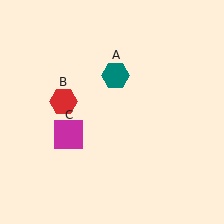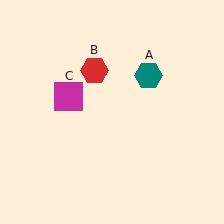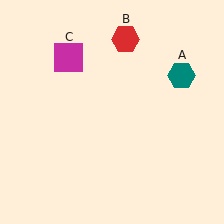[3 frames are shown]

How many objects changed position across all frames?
3 objects changed position: teal hexagon (object A), red hexagon (object B), magenta square (object C).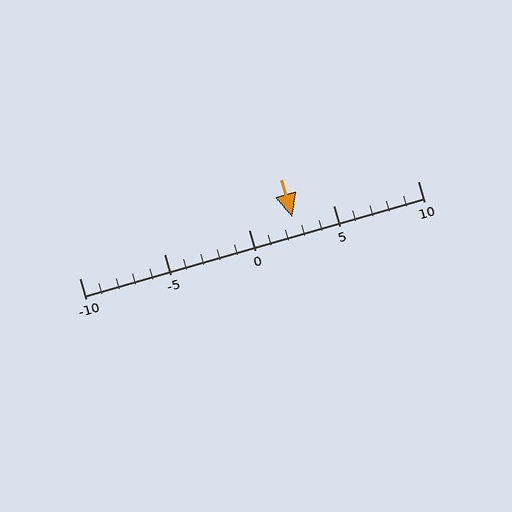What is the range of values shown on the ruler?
The ruler shows values from -10 to 10.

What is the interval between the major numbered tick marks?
The major tick marks are spaced 5 units apart.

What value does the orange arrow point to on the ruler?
The orange arrow points to approximately 3.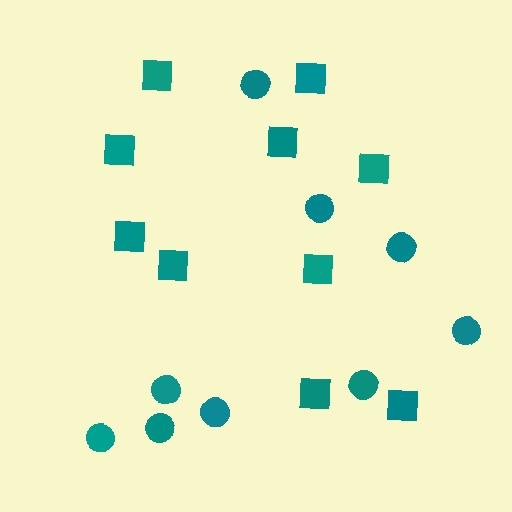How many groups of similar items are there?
There are 2 groups: one group of squares (10) and one group of circles (9).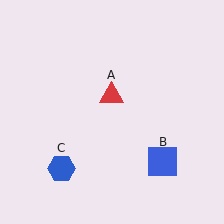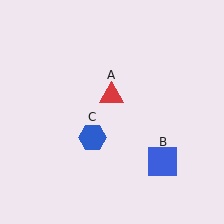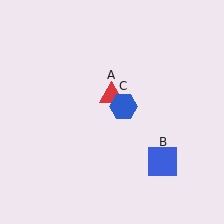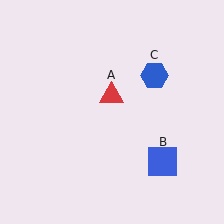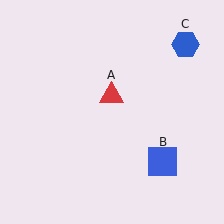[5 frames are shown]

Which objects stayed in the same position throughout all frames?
Red triangle (object A) and blue square (object B) remained stationary.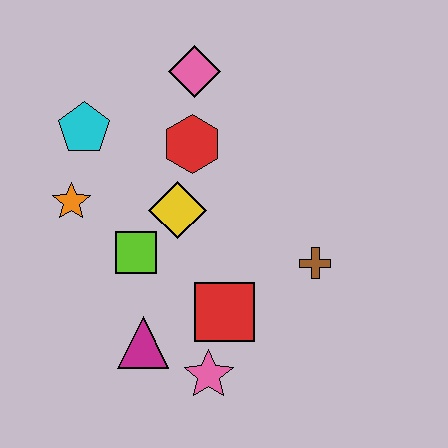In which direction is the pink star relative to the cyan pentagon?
The pink star is below the cyan pentagon.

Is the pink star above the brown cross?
No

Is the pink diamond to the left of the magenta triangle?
No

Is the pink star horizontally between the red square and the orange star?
Yes